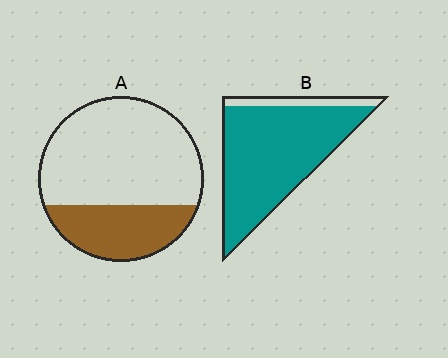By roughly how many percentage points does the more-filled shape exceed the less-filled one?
By roughly 60 percentage points (B over A).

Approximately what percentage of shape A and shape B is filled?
A is approximately 30% and B is approximately 90%.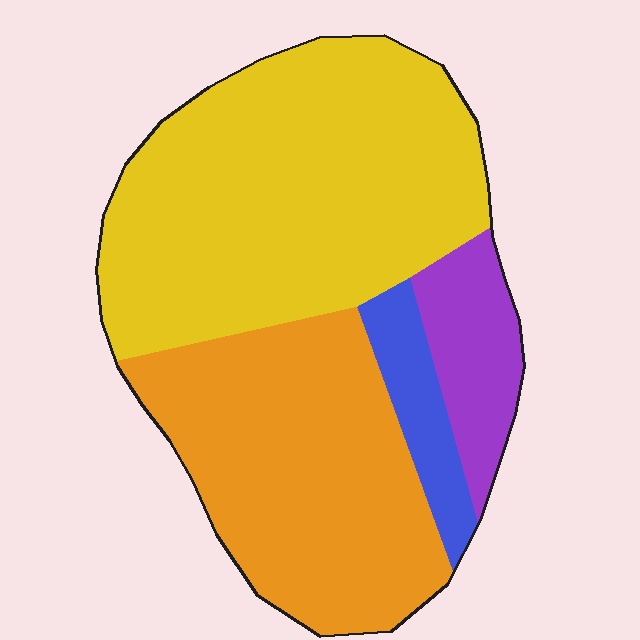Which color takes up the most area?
Yellow, at roughly 50%.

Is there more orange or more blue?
Orange.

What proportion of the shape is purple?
Purple covers roughly 10% of the shape.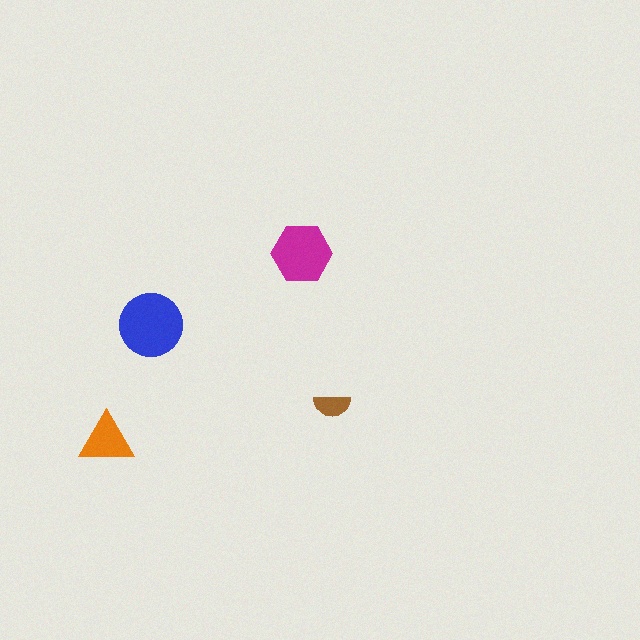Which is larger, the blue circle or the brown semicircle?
The blue circle.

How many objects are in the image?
There are 4 objects in the image.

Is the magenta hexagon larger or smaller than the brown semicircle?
Larger.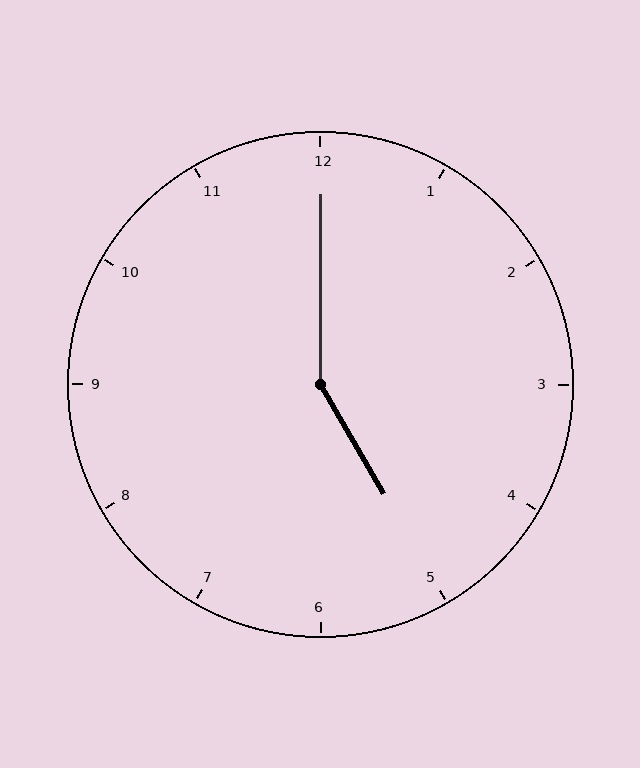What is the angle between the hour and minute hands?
Approximately 150 degrees.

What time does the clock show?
5:00.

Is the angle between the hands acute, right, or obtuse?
It is obtuse.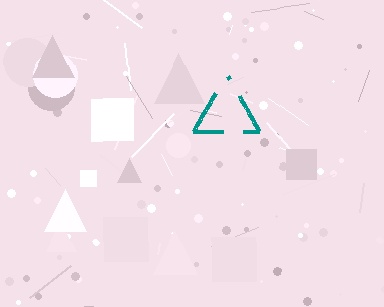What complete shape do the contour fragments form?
The contour fragments form a triangle.